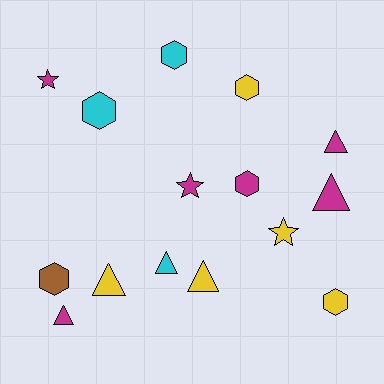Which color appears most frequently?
Magenta, with 6 objects.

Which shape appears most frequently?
Triangle, with 6 objects.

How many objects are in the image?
There are 15 objects.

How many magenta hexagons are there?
There is 1 magenta hexagon.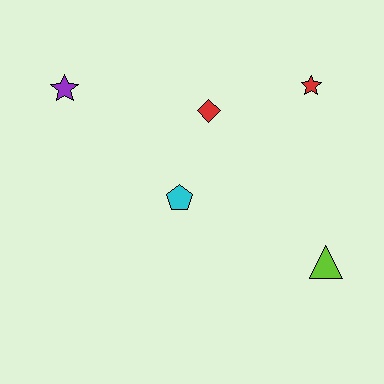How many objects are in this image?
There are 5 objects.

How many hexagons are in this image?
There are no hexagons.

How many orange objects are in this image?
There are no orange objects.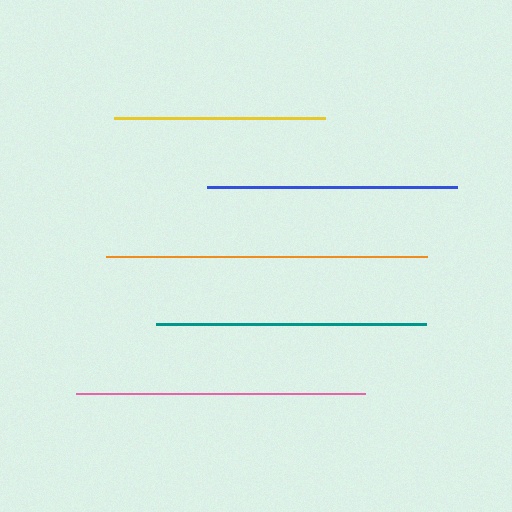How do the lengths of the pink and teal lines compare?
The pink and teal lines are approximately the same length.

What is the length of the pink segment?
The pink segment is approximately 289 pixels long.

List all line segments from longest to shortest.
From longest to shortest: orange, pink, teal, blue, yellow.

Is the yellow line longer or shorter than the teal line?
The teal line is longer than the yellow line.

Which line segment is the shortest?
The yellow line is the shortest at approximately 212 pixels.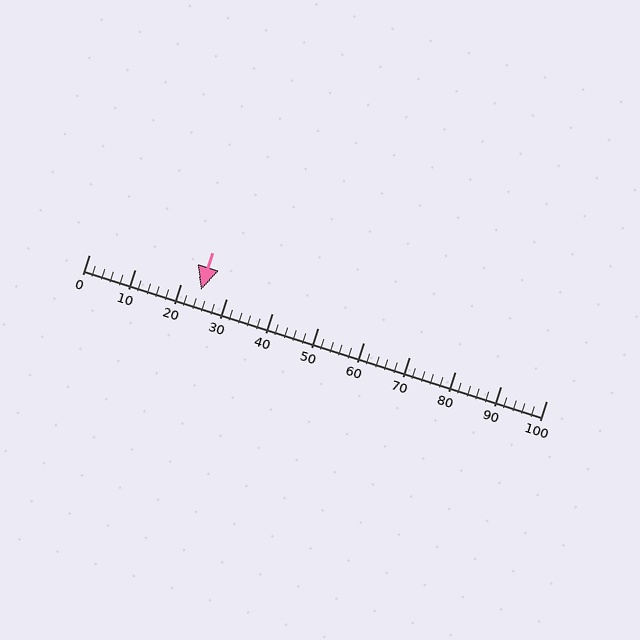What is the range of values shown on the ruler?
The ruler shows values from 0 to 100.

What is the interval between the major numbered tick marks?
The major tick marks are spaced 10 units apart.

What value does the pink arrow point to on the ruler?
The pink arrow points to approximately 24.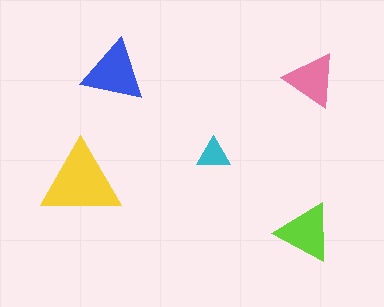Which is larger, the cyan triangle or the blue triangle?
The blue one.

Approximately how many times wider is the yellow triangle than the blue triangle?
About 1.5 times wider.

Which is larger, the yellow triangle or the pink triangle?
The yellow one.